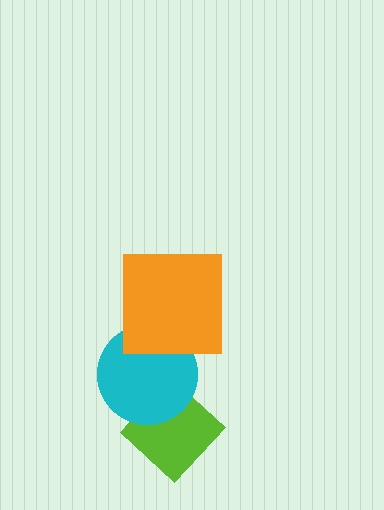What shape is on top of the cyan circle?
The orange square is on top of the cyan circle.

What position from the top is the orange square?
The orange square is 1st from the top.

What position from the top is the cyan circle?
The cyan circle is 2nd from the top.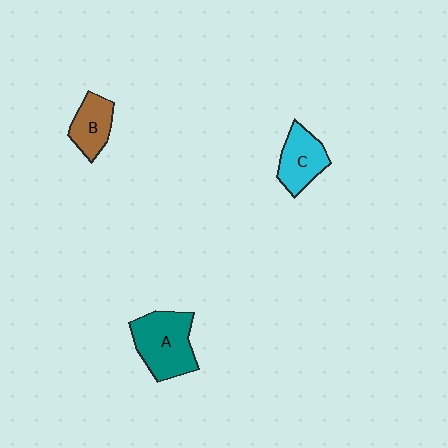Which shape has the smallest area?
Shape B (brown).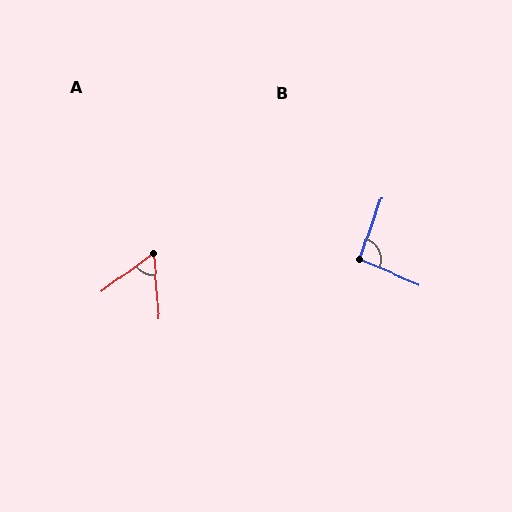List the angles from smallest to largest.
A (59°), B (93°).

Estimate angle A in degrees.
Approximately 59 degrees.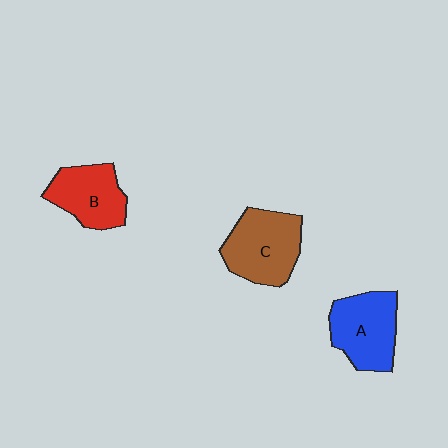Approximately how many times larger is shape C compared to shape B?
Approximately 1.2 times.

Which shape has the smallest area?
Shape B (red).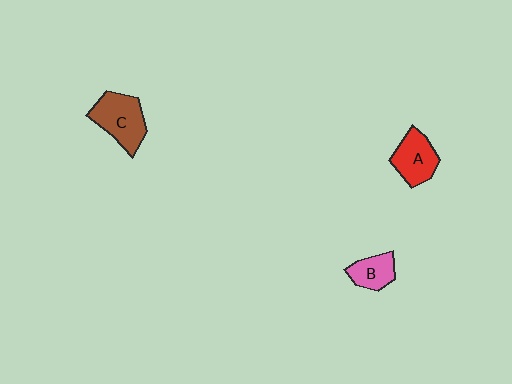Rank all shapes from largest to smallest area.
From largest to smallest: C (brown), A (red), B (pink).